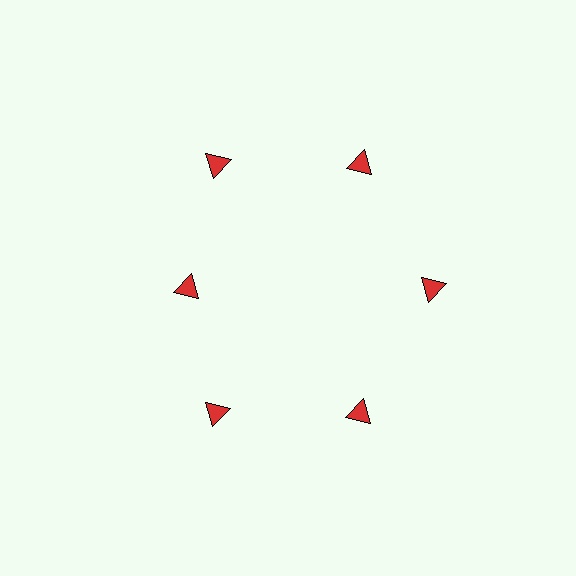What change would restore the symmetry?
The symmetry would be restored by moving it outward, back onto the ring so that all 6 triangles sit at equal angles and equal distance from the center.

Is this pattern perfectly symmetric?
No. The 6 red triangles are arranged in a ring, but one element near the 9 o'clock position is pulled inward toward the center, breaking the 6-fold rotational symmetry.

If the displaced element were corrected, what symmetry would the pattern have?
It would have 6-fold rotational symmetry — the pattern would map onto itself every 60 degrees.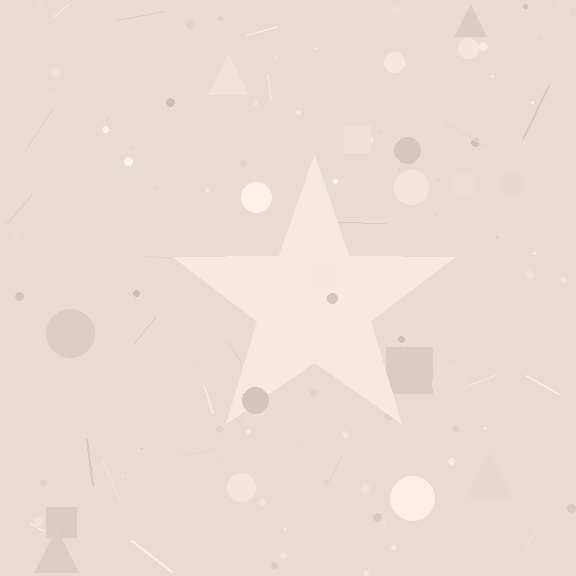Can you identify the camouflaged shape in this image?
The camouflaged shape is a star.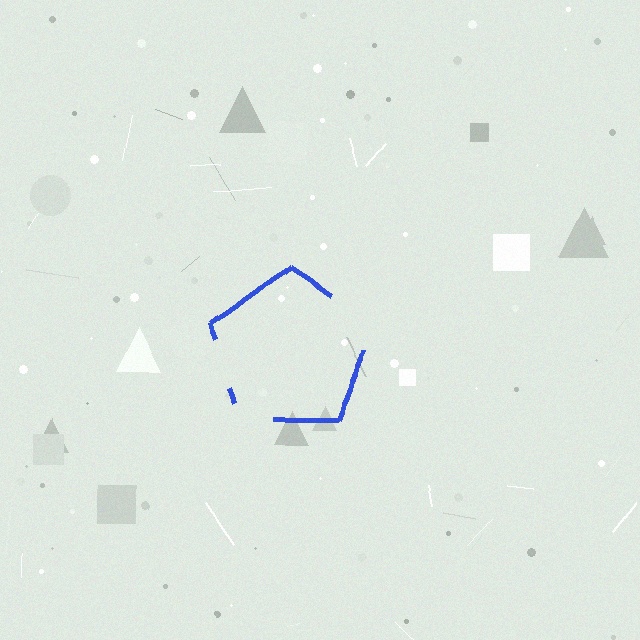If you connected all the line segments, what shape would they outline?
They would outline a pentagon.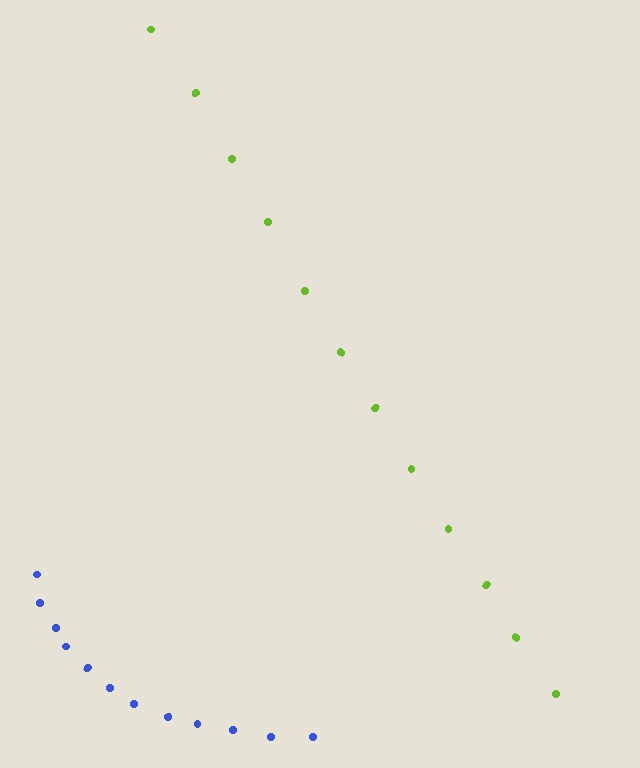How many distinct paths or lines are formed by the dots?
There are 2 distinct paths.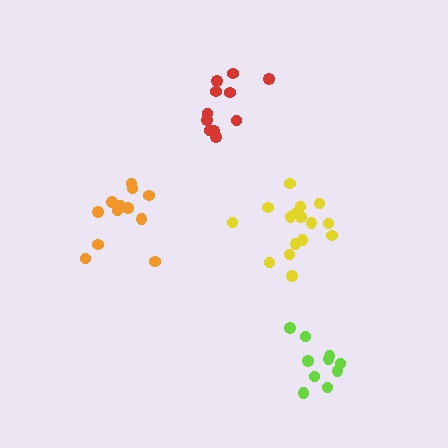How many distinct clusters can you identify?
There are 4 distinct clusters.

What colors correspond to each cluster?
The clusters are colored: orange, yellow, lime, red.